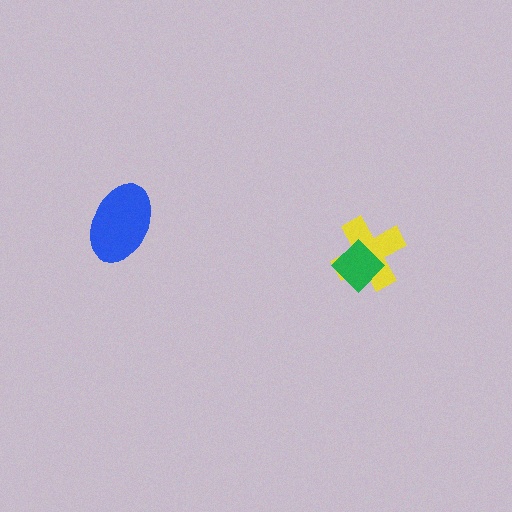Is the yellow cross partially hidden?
Yes, it is partially covered by another shape.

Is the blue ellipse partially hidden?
No, no other shape covers it.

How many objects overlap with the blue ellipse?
0 objects overlap with the blue ellipse.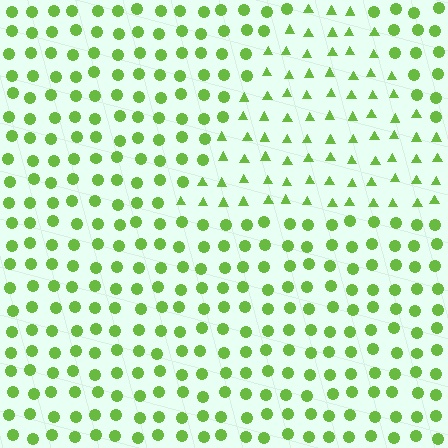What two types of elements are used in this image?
The image uses triangles inside the triangle region and circles outside it.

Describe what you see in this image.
The image is filled with small lime elements arranged in a uniform grid. A triangle-shaped region contains triangles, while the surrounding area contains circles. The boundary is defined purely by the change in element shape.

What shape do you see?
I see a triangle.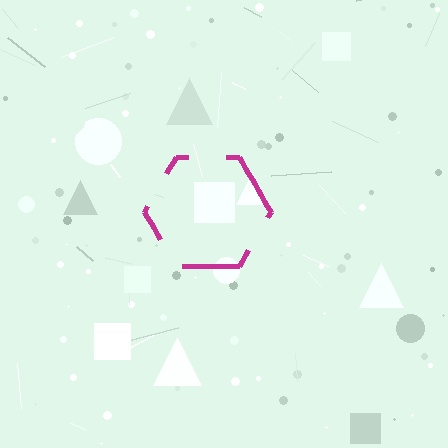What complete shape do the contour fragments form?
The contour fragments form a hexagon.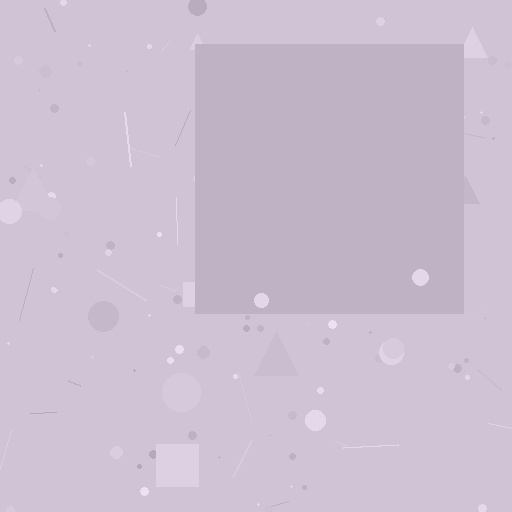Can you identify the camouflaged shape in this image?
The camouflaged shape is a square.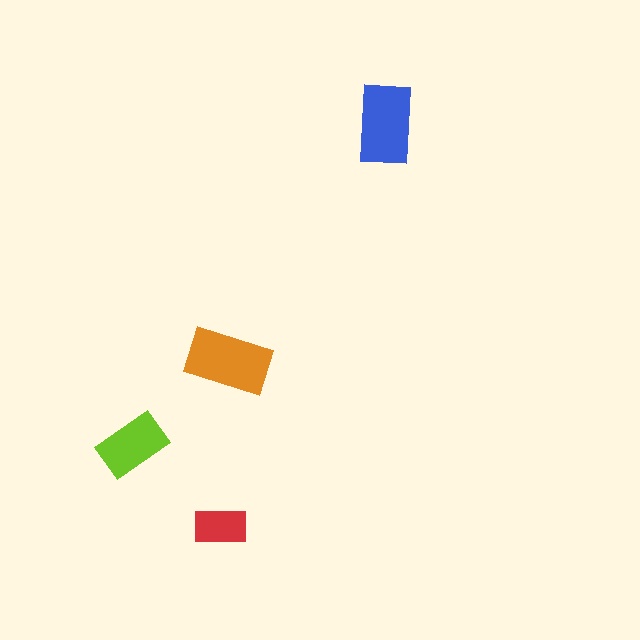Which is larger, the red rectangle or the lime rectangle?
The lime one.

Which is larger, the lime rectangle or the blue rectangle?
The blue one.